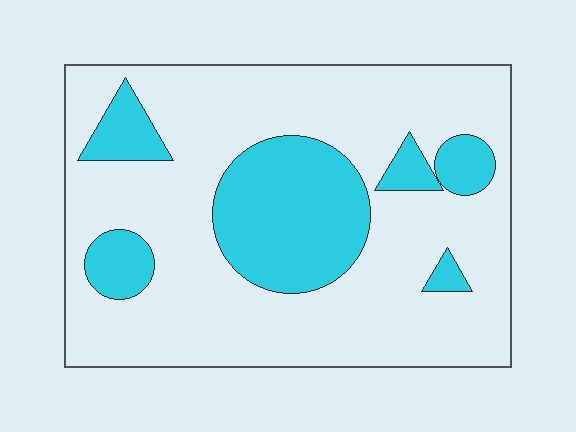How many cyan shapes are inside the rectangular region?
6.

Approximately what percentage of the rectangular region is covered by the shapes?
Approximately 25%.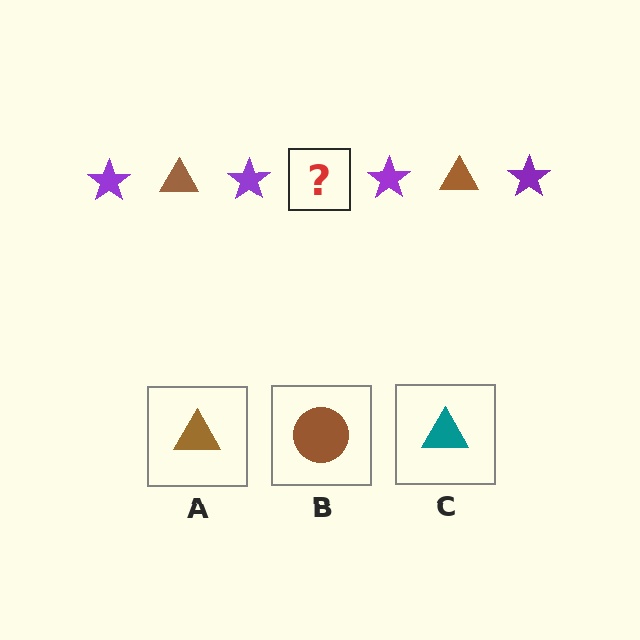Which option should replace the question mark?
Option A.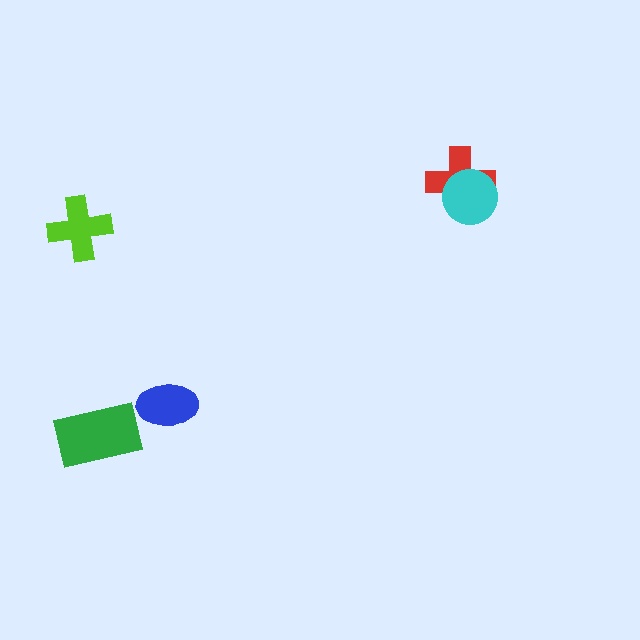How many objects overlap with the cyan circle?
1 object overlaps with the cyan circle.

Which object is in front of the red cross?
The cyan circle is in front of the red cross.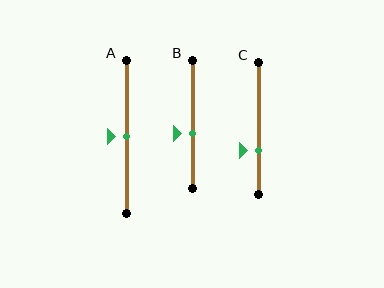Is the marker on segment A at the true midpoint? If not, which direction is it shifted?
Yes, the marker on segment A is at the true midpoint.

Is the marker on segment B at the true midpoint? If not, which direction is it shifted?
No, the marker on segment B is shifted downward by about 7% of the segment length.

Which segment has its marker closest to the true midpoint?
Segment A has its marker closest to the true midpoint.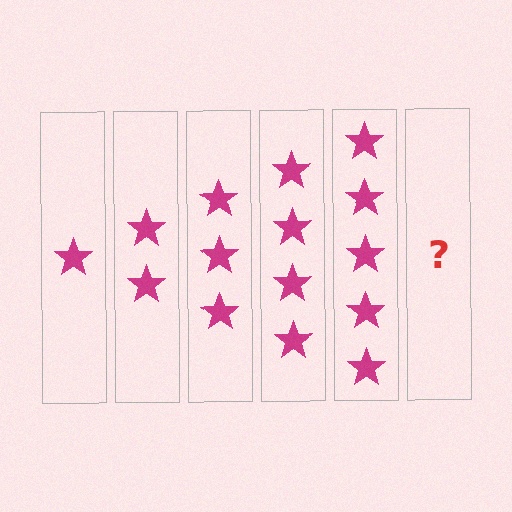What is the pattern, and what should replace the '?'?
The pattern is that each step adds one more star. The '?' should be 6 stars.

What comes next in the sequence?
The next element should be 6 stars.